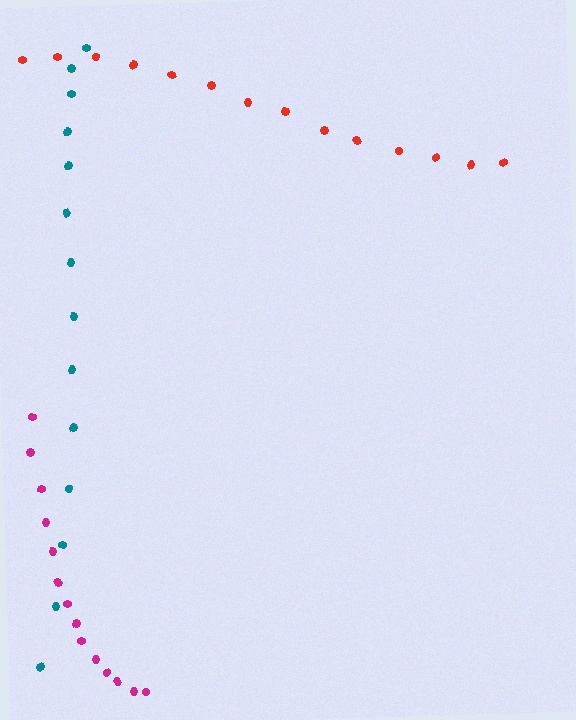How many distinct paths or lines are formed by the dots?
There are 3 distinct paths.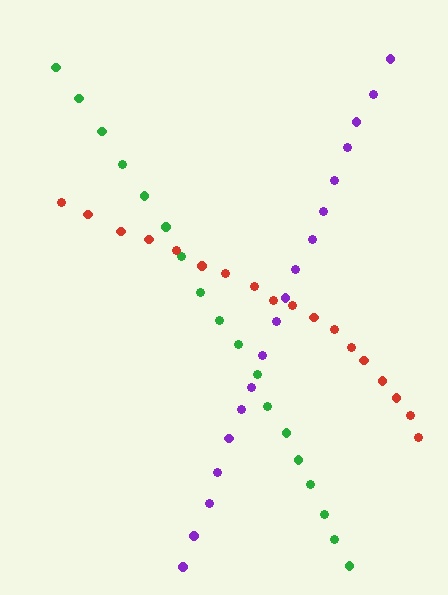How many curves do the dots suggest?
There are 3 distinct paths.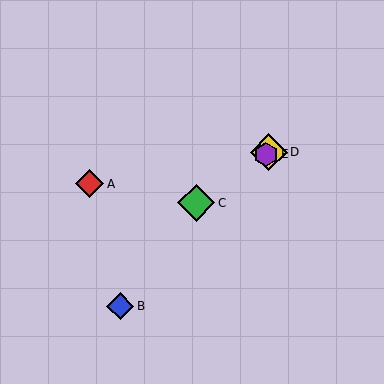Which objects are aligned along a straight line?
Objects C, D, E are aligned along a straight line.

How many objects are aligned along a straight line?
3 objects (C, D, E) are aligned along a straight line.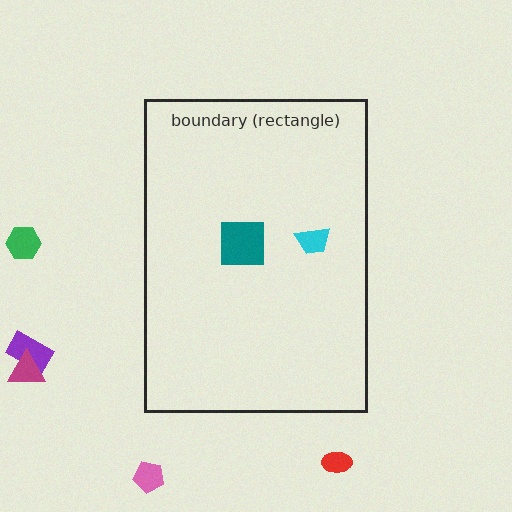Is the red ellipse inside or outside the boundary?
Outside.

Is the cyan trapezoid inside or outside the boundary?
Inside.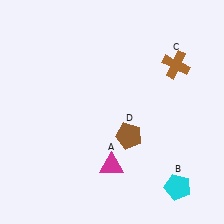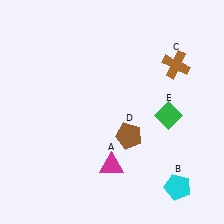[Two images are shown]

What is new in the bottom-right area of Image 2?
A green diamond (E) was added in the bottom-right area of Image 2.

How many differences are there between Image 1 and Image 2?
There is 1 difference between the two images.